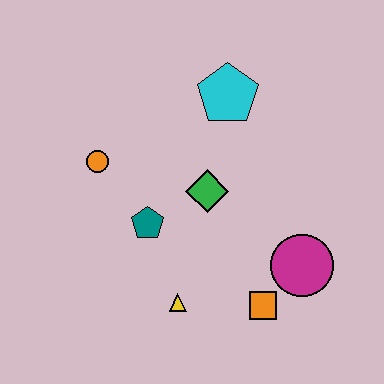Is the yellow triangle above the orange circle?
No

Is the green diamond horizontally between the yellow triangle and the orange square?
Yes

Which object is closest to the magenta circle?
The orange square is closest to the magenta circle.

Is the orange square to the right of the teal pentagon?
Yes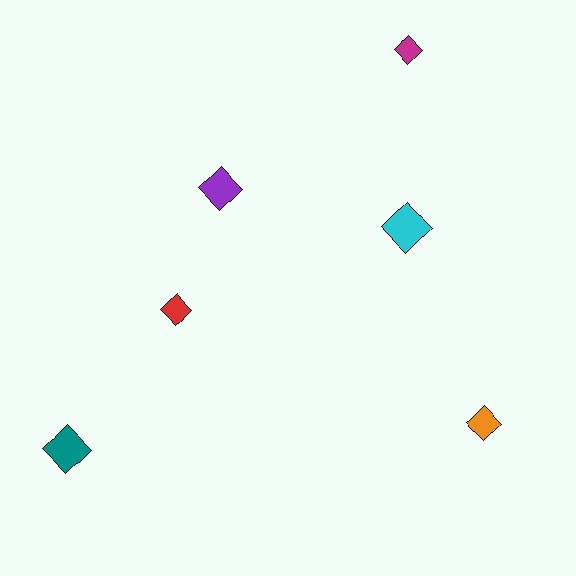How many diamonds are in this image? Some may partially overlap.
There are 6 diamonds.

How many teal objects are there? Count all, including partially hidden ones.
There is 1 teal object.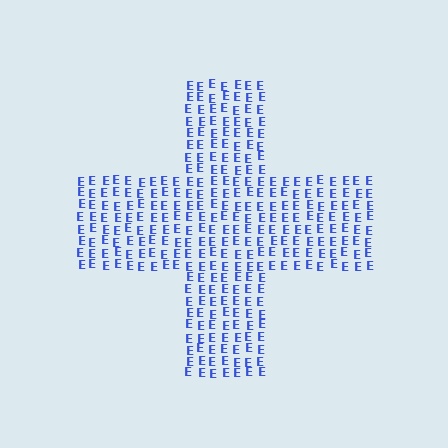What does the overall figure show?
The overall figure shows a cross.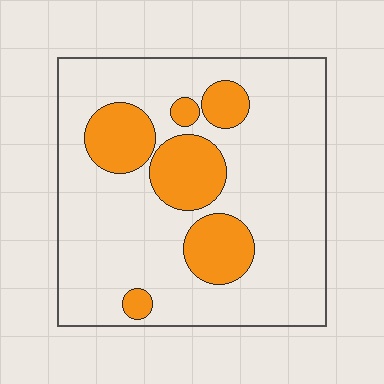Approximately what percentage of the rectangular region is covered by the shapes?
Approximately 20%.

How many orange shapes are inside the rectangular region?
6.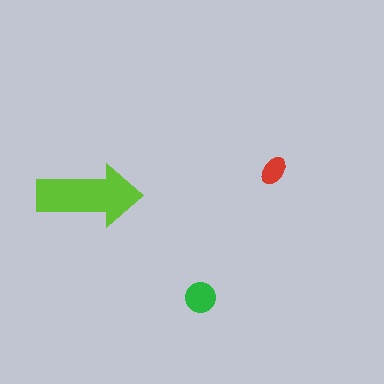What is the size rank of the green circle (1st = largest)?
2nd.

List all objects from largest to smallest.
The lime arrow, the green circle, the red ellipse.